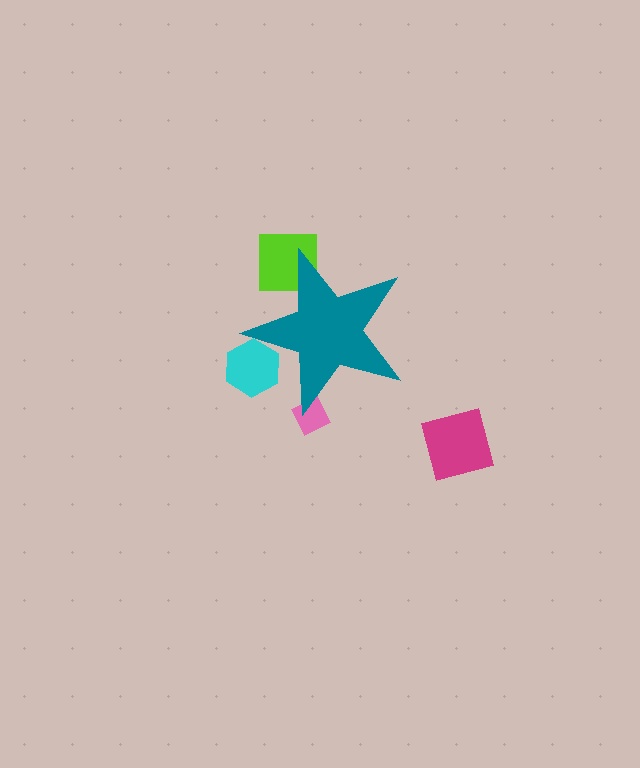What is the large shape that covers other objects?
A teal star.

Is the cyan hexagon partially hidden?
Yes, the cyan hexagon is partially hidden behind the teal star.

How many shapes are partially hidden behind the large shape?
3 shapes are partially hidden.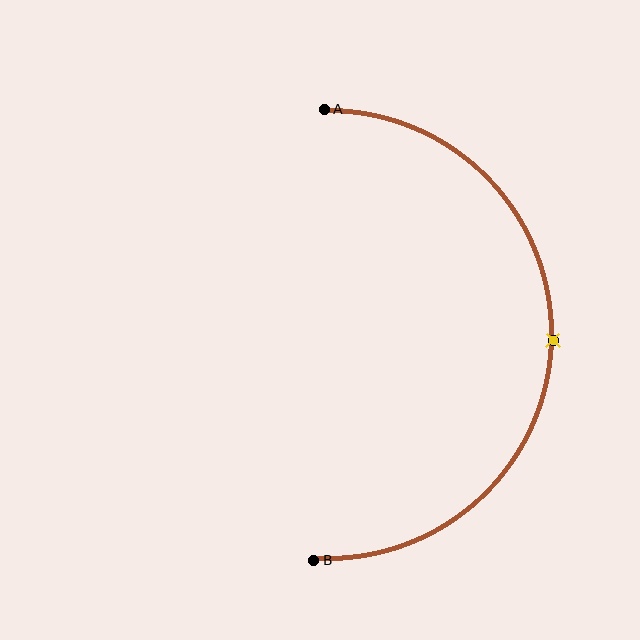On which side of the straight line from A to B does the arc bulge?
The arc bulges to the right of the straight line connecting A and B.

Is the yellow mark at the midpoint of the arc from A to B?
Yes. The yellow mark lies on the arc at equal arc-length from both A and B — it is the arc midpoint.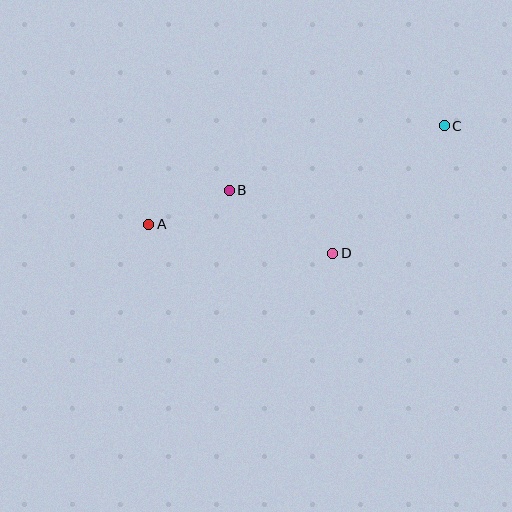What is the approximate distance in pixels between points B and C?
The distance between B and C is approximately 224 pixels.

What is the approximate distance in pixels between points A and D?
The distance between A and D is approximately 186 pixels.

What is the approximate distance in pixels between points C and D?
The distance between C and D is approximately 169 pixels.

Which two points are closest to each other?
Points A and B are closest to each other.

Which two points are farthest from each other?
Points A and C are farthest from each other.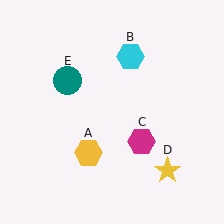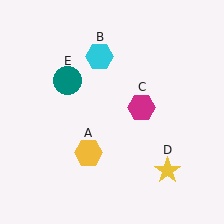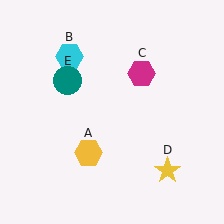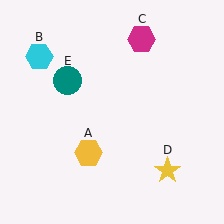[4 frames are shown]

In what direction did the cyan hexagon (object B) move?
The cyan hexagon (object B) moved left.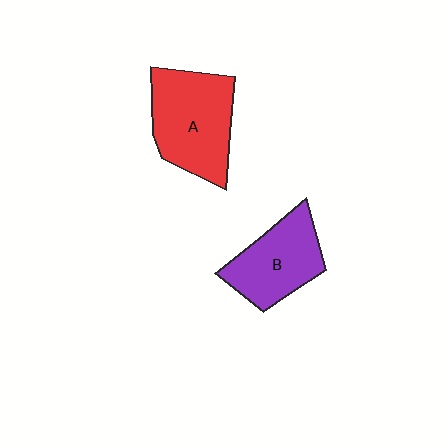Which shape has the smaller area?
Shape B (purple).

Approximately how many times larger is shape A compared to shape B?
Approximately 1.3 times.